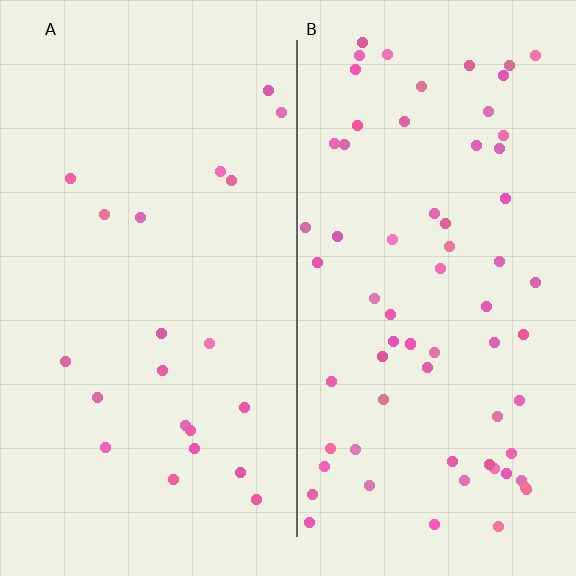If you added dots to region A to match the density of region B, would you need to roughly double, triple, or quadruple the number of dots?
Approximately triple.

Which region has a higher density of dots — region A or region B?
B (the right).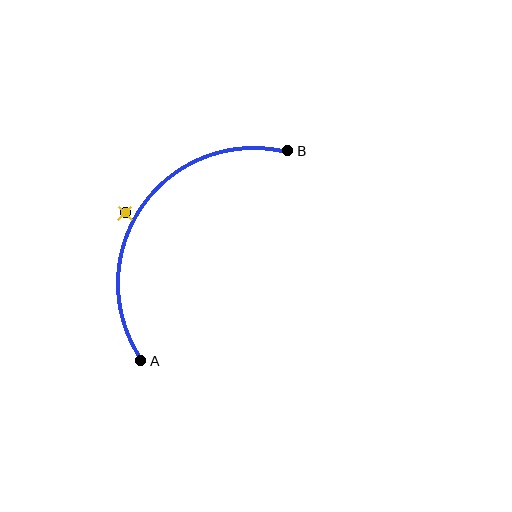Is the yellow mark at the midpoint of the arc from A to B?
No — the yellow mark does not lie on the arc at all. It sits slightly outside the curve.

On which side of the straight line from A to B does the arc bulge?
The arc bulges above and to the left of the straight line connecting A and B.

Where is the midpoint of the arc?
The arc midpoint is the point on the curve farthest from the straight line joining A and B. It sits above and to the left of that line.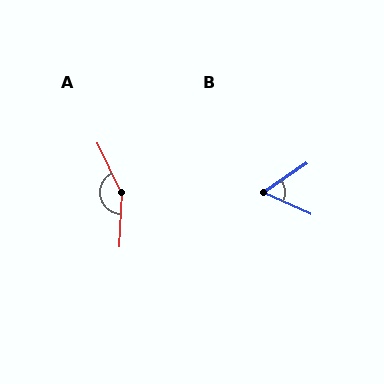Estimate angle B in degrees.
Approximately 58 degrees.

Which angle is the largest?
A, at approximately 152 degrees.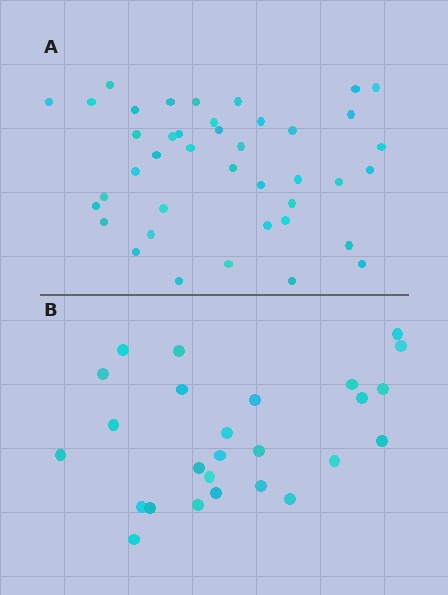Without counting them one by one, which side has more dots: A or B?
Region A (the top region) has more dots.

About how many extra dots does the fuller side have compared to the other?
Region A has approximately 15 more dots than region B.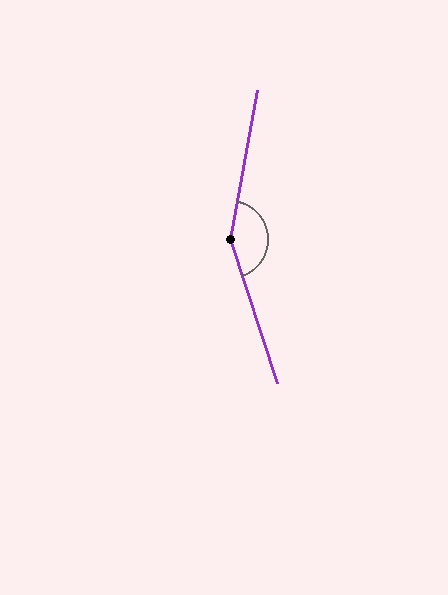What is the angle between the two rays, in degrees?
Approximately 151 degrees.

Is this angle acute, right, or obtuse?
It is obtuse.